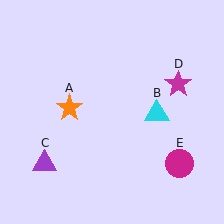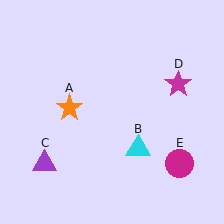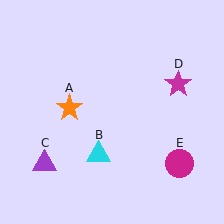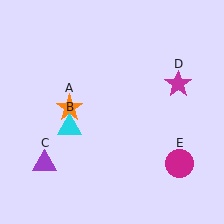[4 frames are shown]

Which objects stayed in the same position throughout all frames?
Orange star (object A) and purple triangle (object C) and magenta star (object D) and magenta circle (object E) remained stationary.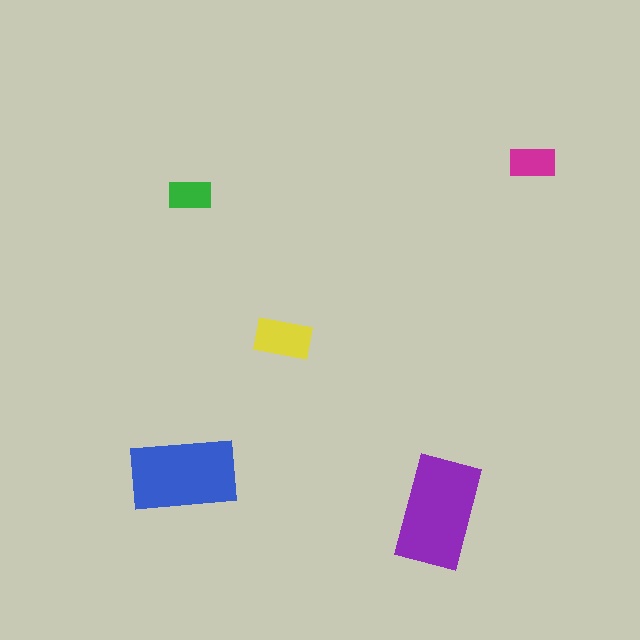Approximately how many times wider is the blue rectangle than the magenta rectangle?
About 2.5 times wider.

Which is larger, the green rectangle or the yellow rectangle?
The yellow one.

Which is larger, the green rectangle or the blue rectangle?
The blue one.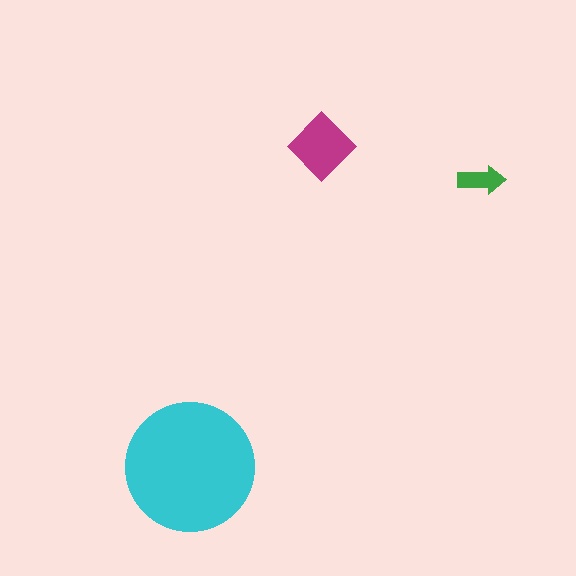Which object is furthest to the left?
The cyan circle is leftmost.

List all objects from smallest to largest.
The green arrow, the magenta diamond, the cyan circle.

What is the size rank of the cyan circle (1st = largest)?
1st.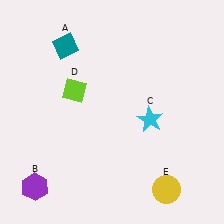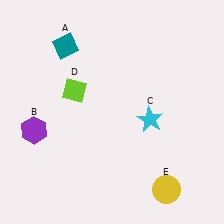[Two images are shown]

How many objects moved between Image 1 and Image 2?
1 object moved between the two images.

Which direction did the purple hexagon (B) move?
The purple hexagon (B) moved up.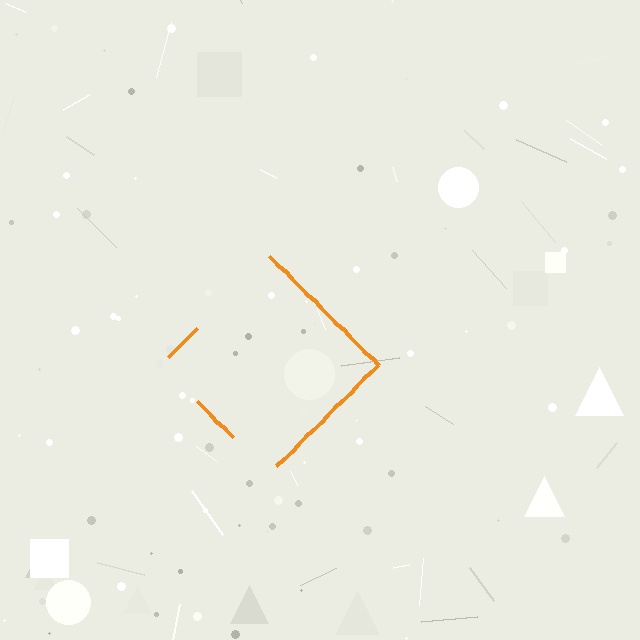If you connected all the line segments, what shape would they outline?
They would outline a diamond.